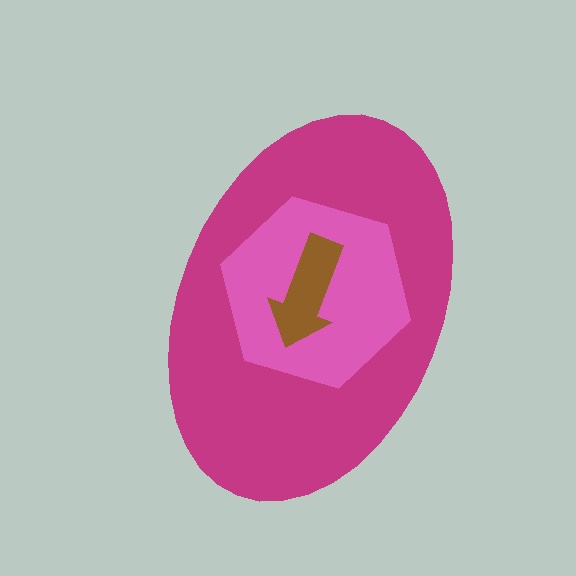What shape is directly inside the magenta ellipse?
The pink hexagon.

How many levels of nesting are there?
3.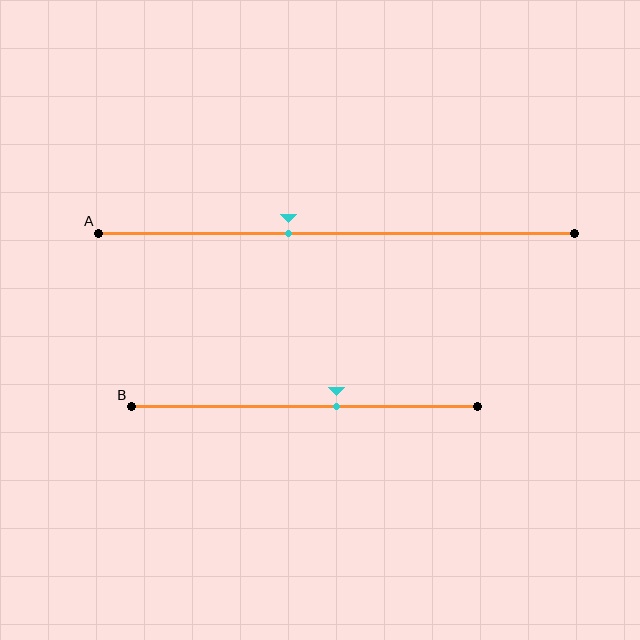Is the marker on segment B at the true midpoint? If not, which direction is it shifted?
No, the marker on segment B is shifted to the right by about 9% of the segment length.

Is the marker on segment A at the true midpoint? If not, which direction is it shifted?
No, the marker on segment A is shifted to the left by about 10% of the segment length.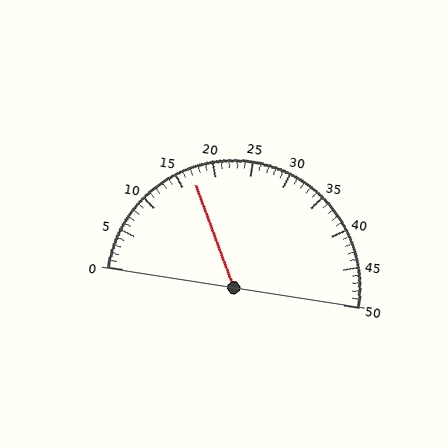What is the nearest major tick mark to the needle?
The nearest major tick mark is 15.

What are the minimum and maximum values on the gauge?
The gauge ranges from 0 to 50.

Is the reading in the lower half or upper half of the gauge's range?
The reading is in the lower half of the range (0 to 50).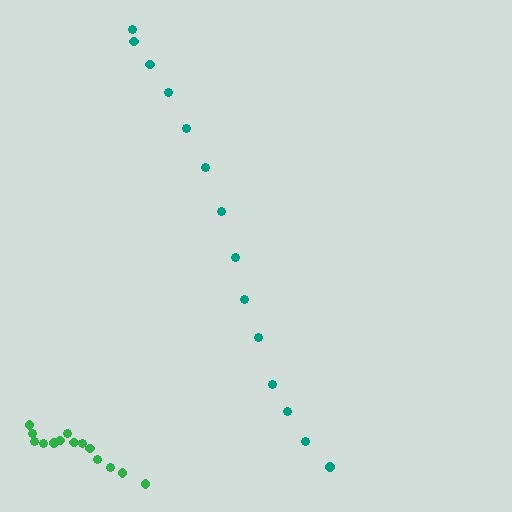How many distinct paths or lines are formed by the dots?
There are 2 distinct paths.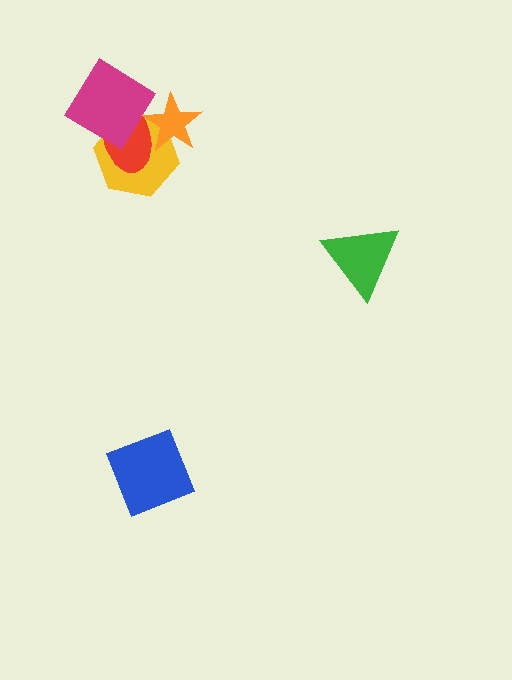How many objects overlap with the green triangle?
0 objects overlap with the green triangle.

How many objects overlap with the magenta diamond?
3 objects overlap with the magenta diamond.